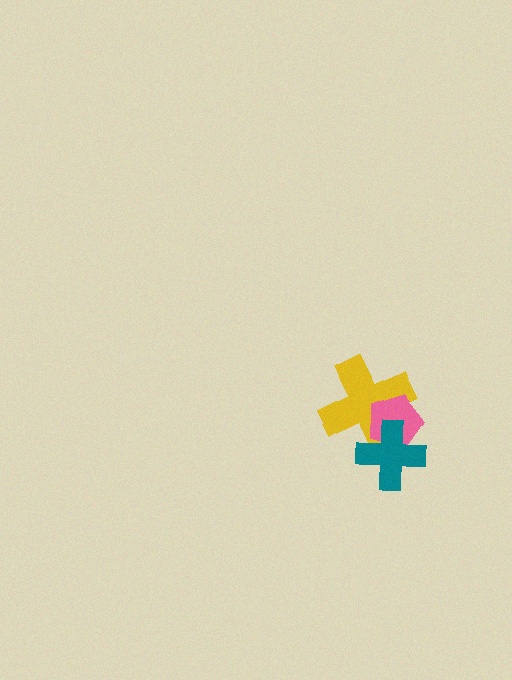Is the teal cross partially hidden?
No, no other shape covers it.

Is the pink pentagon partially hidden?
Yes, it is partially covered by another shape.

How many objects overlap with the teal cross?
2 objects overlap with the teal cross.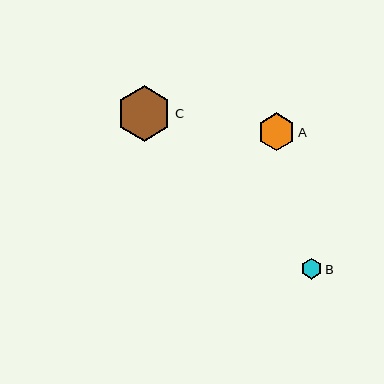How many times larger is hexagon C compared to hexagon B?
Hexagon C is approximately 2.7 times the size of hexagon B.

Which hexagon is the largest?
Hexagon C is the largest with a size of approximately 55 pixels.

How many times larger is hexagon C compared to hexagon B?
Hexagon C is approximately 2.7 times the size of hexagon B.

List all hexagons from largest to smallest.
From largest to smallest: C, A, B.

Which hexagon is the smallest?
Hexagon B is the smallest with a size of approximately 20 pixels.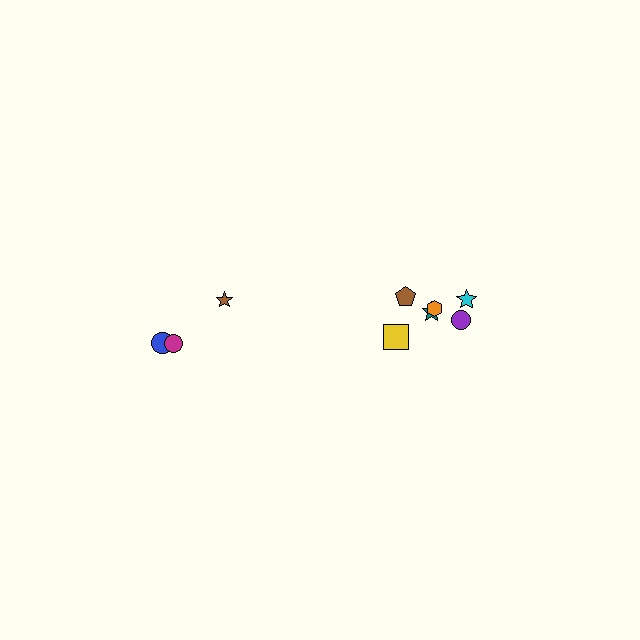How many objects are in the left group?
There are 3 objects.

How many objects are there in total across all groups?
There are 9 objects.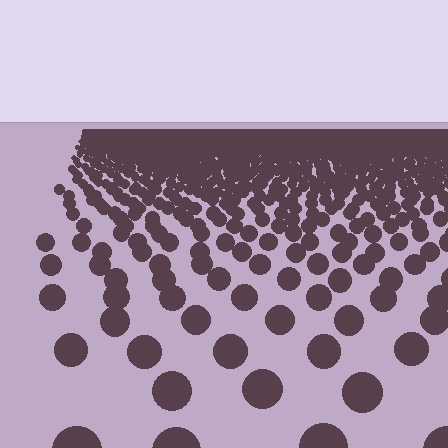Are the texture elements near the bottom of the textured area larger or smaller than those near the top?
Larger. Near the bottom, elements are closer to the viewer and appear at a bigger on-screen size.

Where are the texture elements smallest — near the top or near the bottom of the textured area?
Near the top.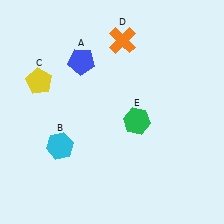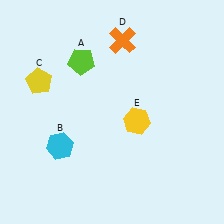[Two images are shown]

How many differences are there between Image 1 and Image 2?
There are 2 differences between the two images.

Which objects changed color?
A changed from blue to lime. E changed from green to yellow.